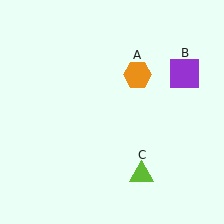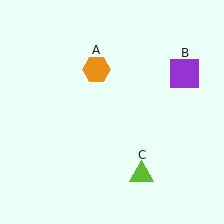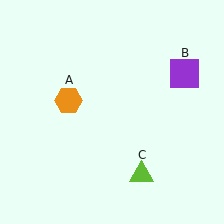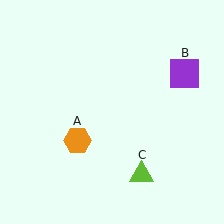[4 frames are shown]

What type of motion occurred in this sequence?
The orange hexagon (object A) rotated counterclockwise around the center of the scene.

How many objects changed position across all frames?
1 object changed position: orange hexagon (object A).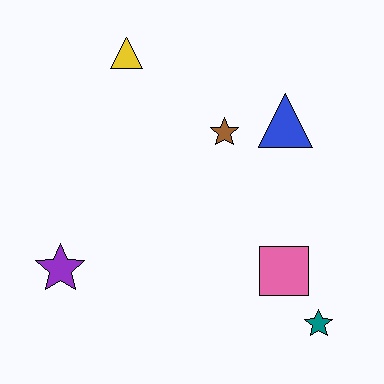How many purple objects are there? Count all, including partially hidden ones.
There is 1 purple object.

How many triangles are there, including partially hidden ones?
There are 2 triangles.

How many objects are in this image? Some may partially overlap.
There are 6 objects.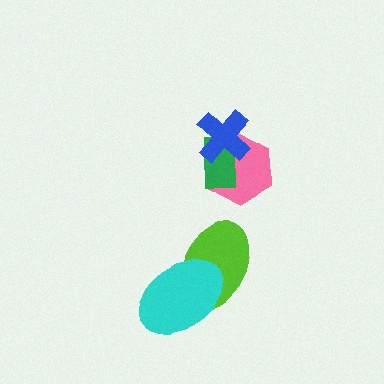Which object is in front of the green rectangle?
The blue cross is in front of the green rectangle.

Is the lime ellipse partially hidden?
Yes, it is partially covered by another shape.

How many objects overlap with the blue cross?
2 objects overlap with the blue cross.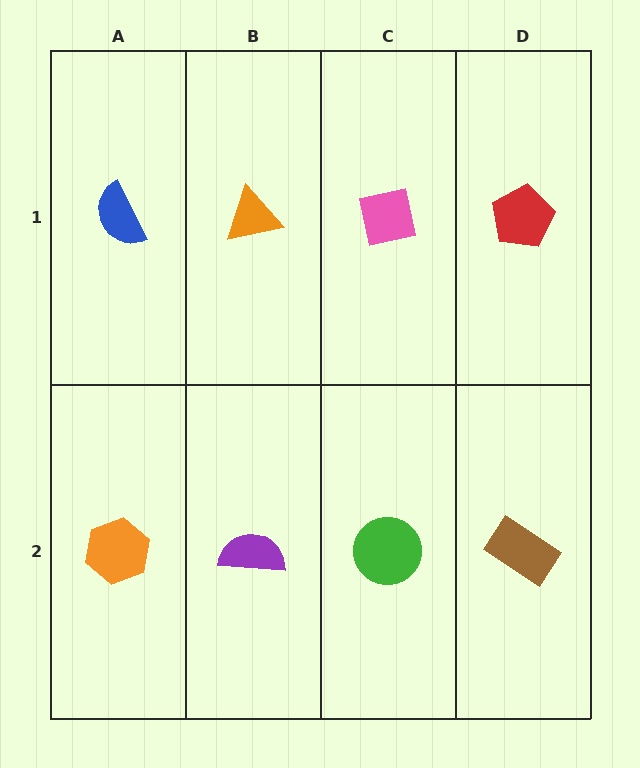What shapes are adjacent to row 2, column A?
A blue semicircle (row 1, column A), a purple semicircle (row 2, column B).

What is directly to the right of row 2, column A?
A purple semicircle.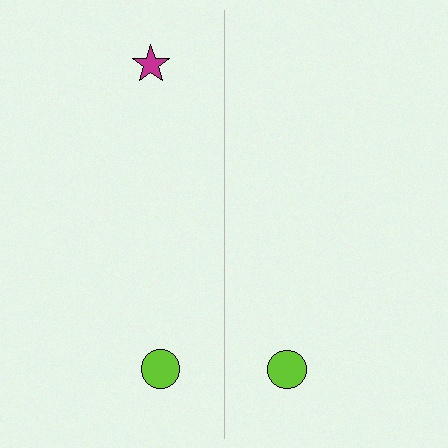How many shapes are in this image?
There are 3 shapes in this image.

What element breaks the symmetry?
A magenta star is missing from the right side.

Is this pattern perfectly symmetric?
No, the pattern is not perfectly symmetric. A magenta star is missing from the right side.